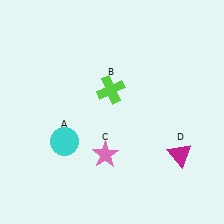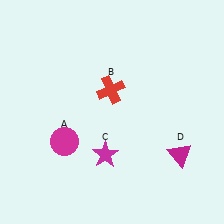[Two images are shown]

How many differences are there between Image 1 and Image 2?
There are 3 differences between the two images.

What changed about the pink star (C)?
In Image 1, C is pink. In Image 2, it changed to magenta.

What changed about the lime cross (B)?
In Image 1, B is lime. In Image 2, it changed to red.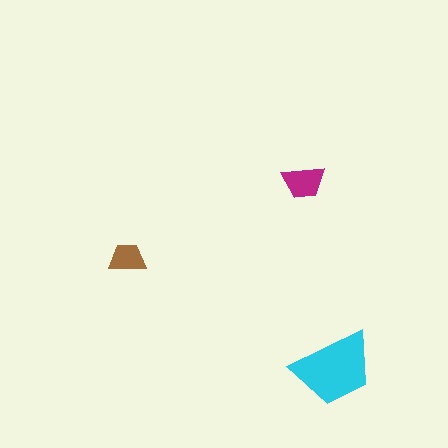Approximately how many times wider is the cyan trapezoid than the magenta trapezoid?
About 2 times wider.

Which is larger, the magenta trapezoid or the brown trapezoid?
The magenta one.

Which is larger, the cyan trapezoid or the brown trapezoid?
The cyan one.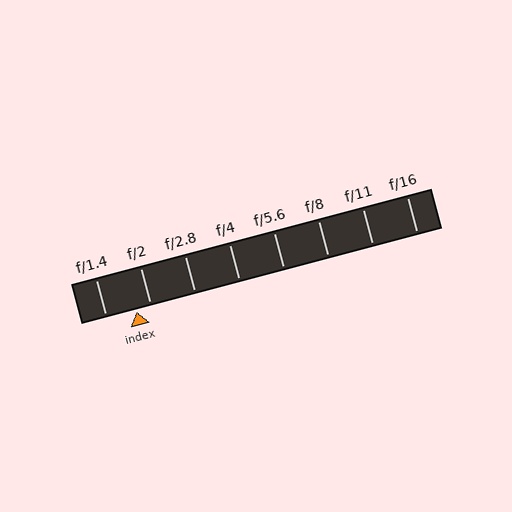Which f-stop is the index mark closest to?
The index mark is closest to f/2.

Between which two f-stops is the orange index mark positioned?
The index mark is between f/1.4 and f/2.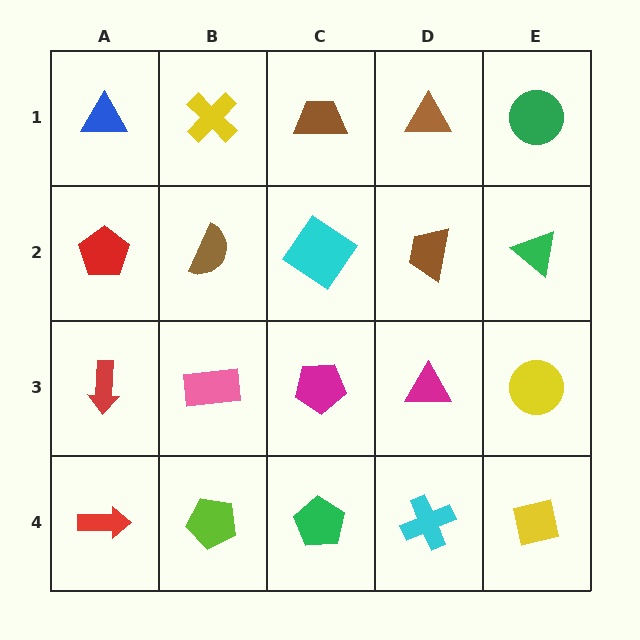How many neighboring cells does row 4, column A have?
2.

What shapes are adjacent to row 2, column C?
A brown trapezoid (row 1, column C), a magenta pentagon (row 3, column C), a brown semicircle (row 2, column B), a brown trapezoid (row 2, column D).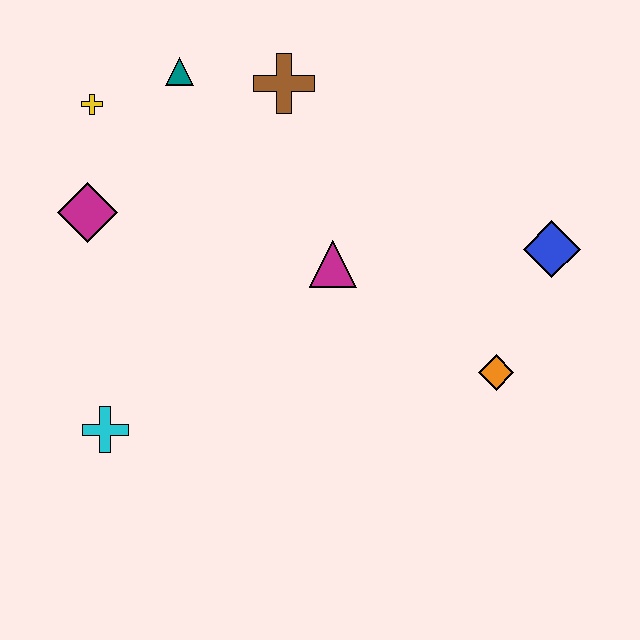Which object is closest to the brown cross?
The teal triangle is closest to the brown cross.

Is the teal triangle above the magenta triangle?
Yes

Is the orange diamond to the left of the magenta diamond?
No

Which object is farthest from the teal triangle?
The orange diamond is farthest from the teal triangle.